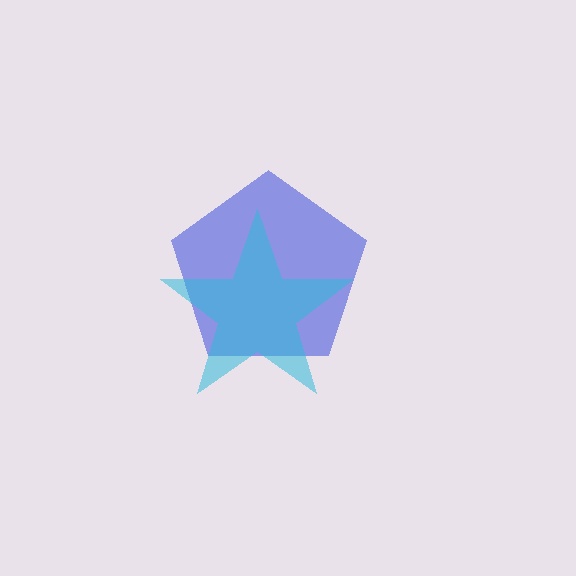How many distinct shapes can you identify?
There are 2 distinct shapes: a blue pentagon, a cyan star.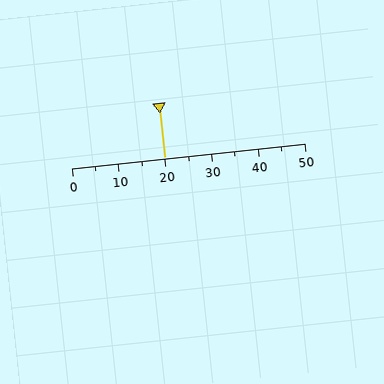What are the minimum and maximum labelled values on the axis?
The axis runs from 0 to 50.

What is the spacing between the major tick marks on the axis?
The major ticks are spaced 10 apart.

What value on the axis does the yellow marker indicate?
The marker indicates approximately 20.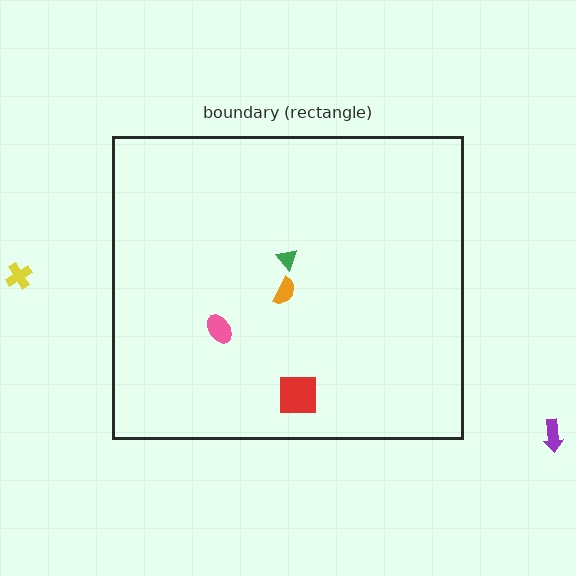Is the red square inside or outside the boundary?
Inside.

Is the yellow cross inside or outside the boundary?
Outside.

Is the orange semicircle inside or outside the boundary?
Inside.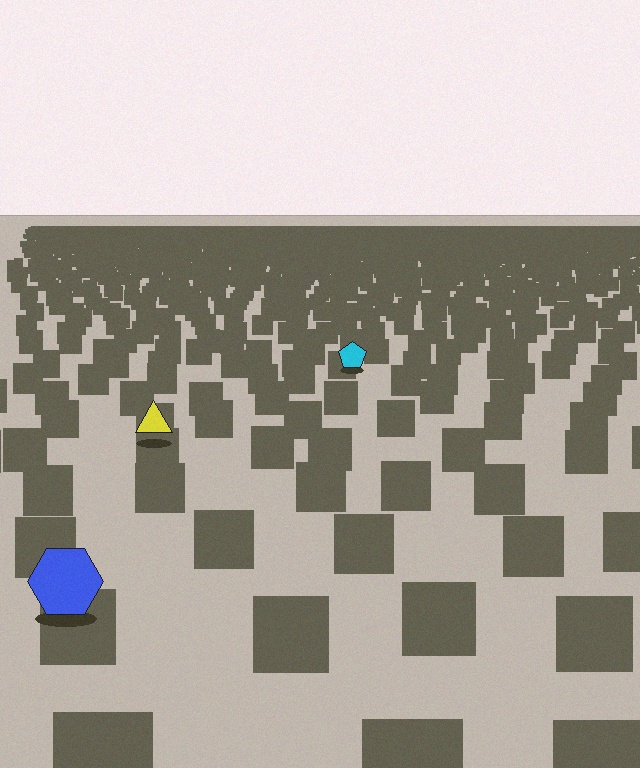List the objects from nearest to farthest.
From nearest to farthest: the blue hexagon, the yellow triangle, the cyan pentagon.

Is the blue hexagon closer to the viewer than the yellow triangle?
Yes. The blue hexagon is closer — you can tell from the texture gradient: the ground texture is coarser near it.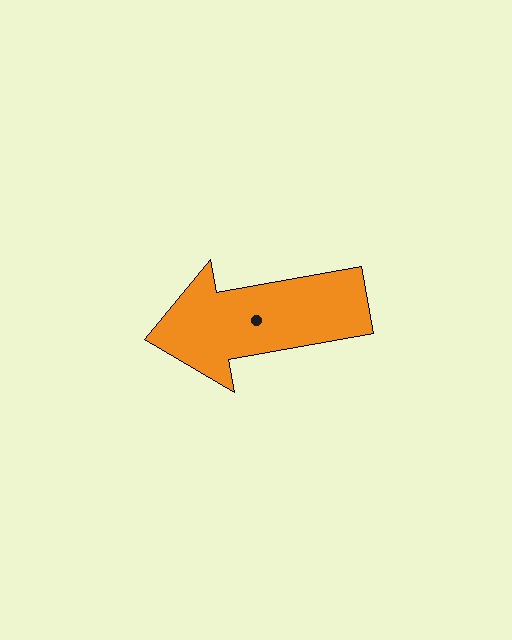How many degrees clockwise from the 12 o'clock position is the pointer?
Approximately 260 degrees.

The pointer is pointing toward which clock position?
Roughly 9 o'clock.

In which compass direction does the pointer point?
West.